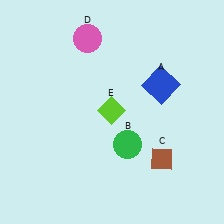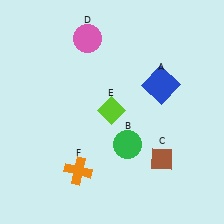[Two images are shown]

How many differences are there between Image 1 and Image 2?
There is 1 difference between the two images.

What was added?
An orange cross (F) was added in Image 2.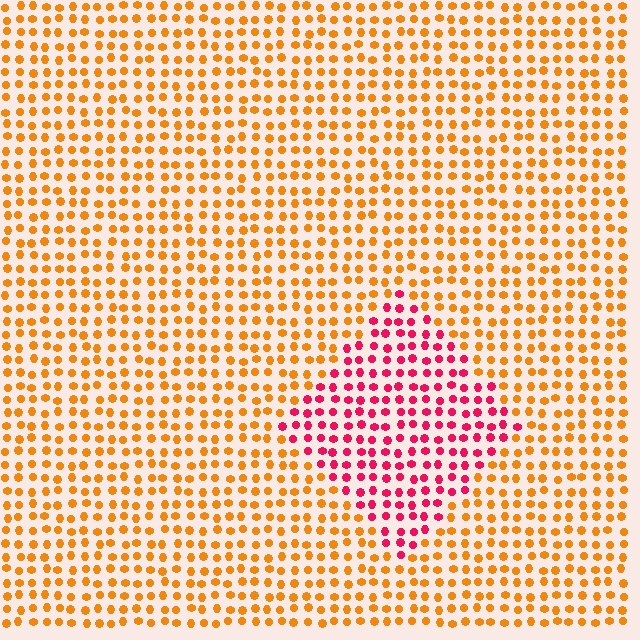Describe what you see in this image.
The image is filled with small orange elements in a uniform arrangement. A diamond-shaped region is visible where the elements are tinted to a slightly different hue, forming a subtle color boundary.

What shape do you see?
I see a diamond.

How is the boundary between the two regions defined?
The boundary is defined purely by a slight shift in hue (about 54 degrees). Spacing, size, and orientation are identical on both sides.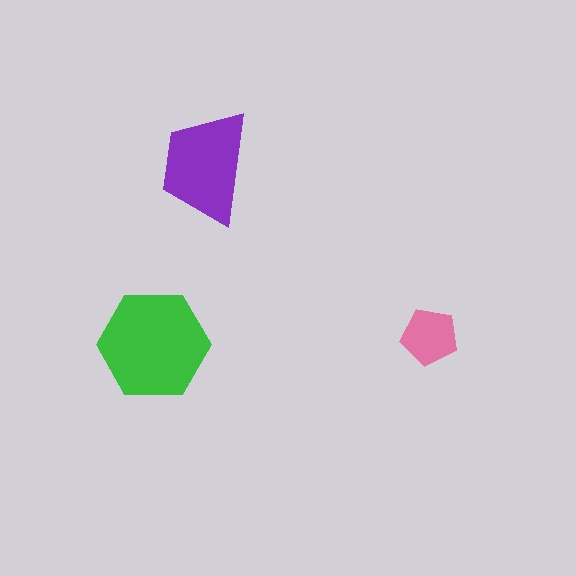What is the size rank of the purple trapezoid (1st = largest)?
2nd.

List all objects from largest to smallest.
The green hexagon, the purple trapezoid, the pink pentagon.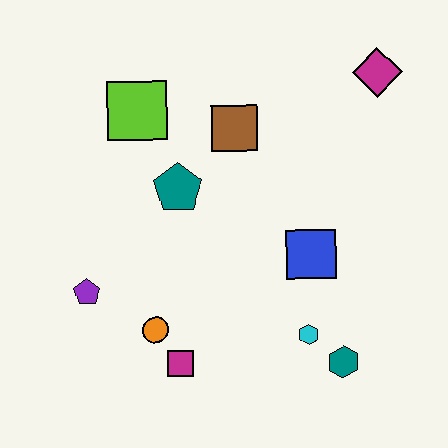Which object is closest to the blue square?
The cyan hexagon is closest to the blue square.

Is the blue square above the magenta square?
Yes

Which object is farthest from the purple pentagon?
The magenta diamond is farthest from the purple pentagon.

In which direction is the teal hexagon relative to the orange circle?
The teal hexagon is to the right of the orange circle.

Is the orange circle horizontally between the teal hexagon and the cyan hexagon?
No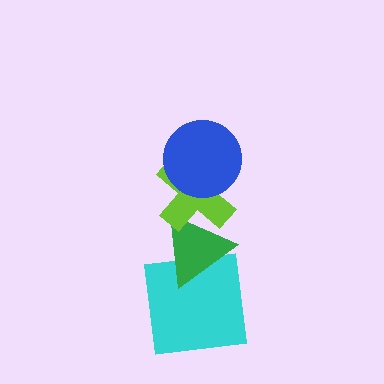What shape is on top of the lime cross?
The blue circle is on top of the lime cross.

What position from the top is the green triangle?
The green triangle is 3rd from the top.